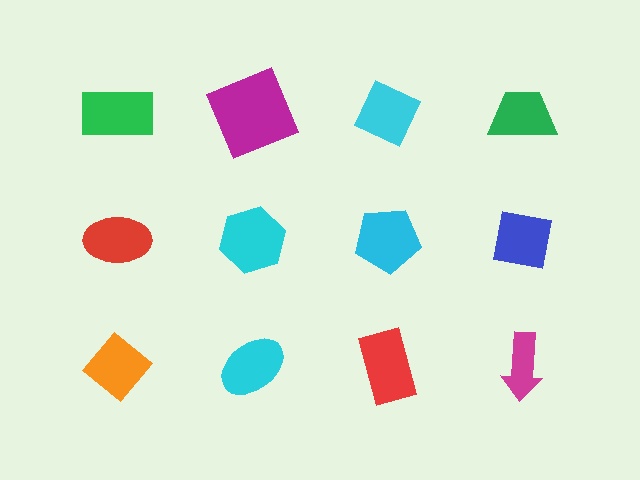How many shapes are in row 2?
4 shapes.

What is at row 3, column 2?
A cyan ellipse.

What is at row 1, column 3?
A cyan diamond.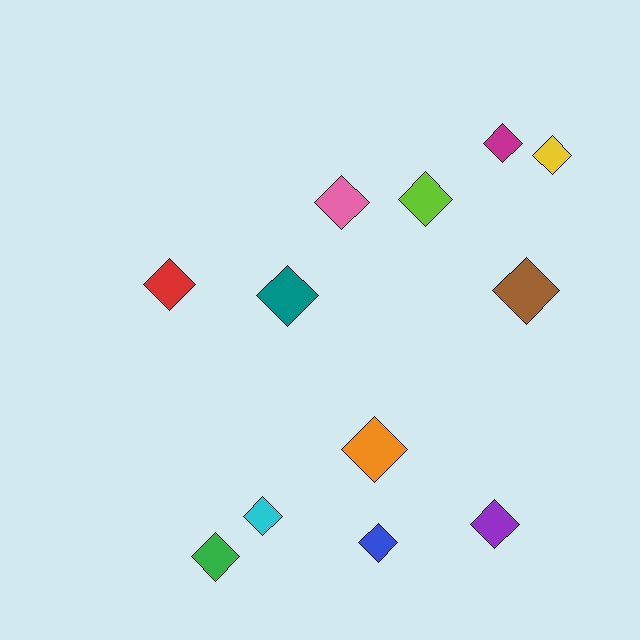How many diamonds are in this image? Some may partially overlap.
There are 12 diamonds.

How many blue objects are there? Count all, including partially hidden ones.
There is 1 blue object.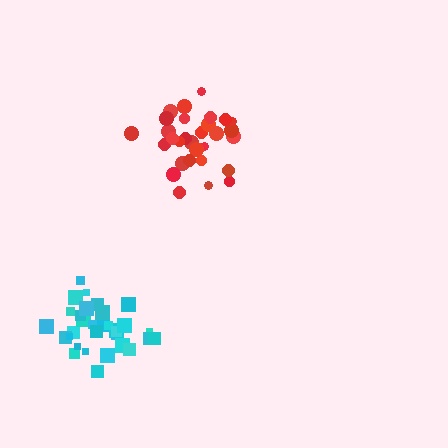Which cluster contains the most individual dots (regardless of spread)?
Cyan (34).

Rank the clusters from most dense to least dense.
cyan, red.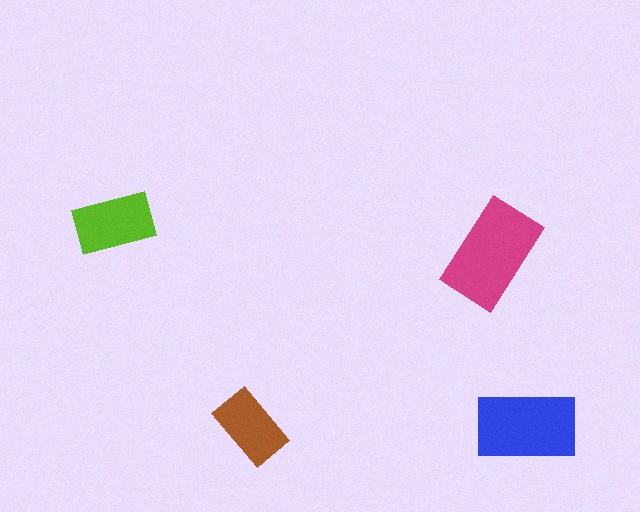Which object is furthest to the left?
The lime rectangle is leftmost.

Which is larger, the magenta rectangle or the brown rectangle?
The magenta one.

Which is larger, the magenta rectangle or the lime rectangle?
The magenta one.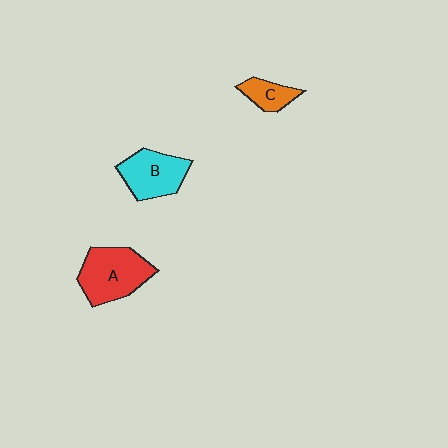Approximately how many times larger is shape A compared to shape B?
Approximately 1.2 times.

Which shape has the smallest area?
Shape C (orange).